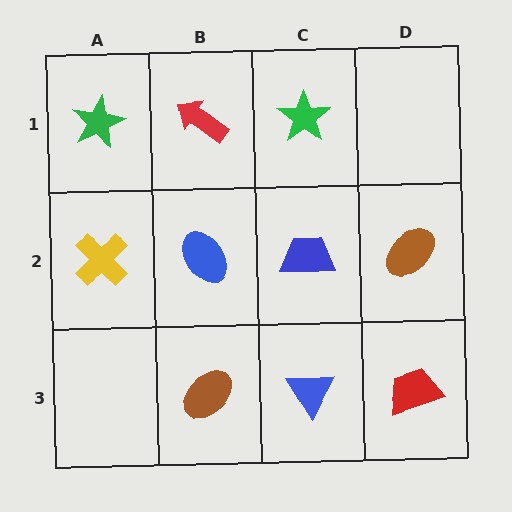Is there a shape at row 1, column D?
No, that cell is empty.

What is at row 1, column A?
A green star.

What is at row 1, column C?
A green star.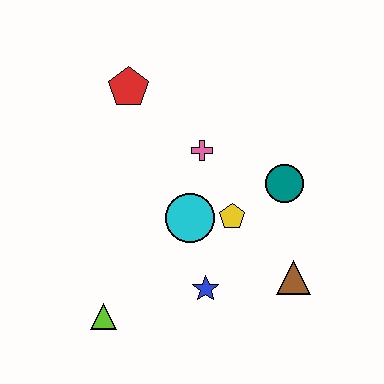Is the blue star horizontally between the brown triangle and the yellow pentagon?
No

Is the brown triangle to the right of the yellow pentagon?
Yes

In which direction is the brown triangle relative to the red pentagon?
The brown triangle is below the red pentagon.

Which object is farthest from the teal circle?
The lime triangle is farthest from the teal circle.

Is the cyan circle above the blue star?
Yes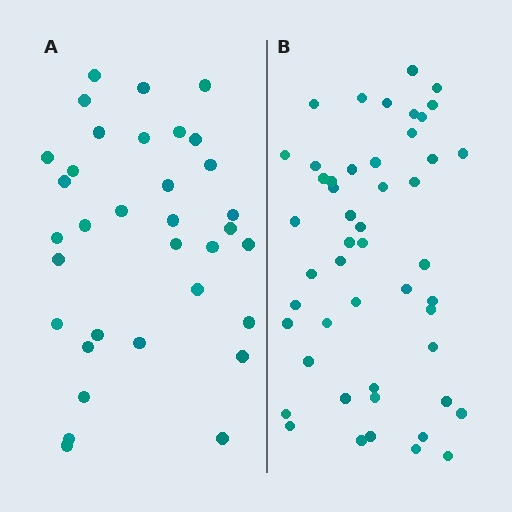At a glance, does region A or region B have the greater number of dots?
Region B (the right region) has more dots.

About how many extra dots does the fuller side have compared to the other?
Region B has approximately 15 more dots than region A.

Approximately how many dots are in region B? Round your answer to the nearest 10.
About 50 dots. (The exact count is 49, which rounds to 50.)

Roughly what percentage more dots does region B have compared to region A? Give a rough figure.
About 45% more.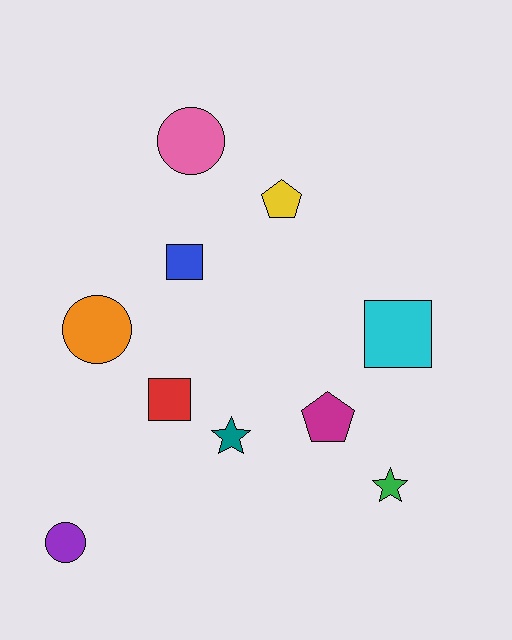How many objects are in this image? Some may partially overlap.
There are 10 objects.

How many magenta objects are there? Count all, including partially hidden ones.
There is 1 magenta object.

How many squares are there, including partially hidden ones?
There are 3 squares.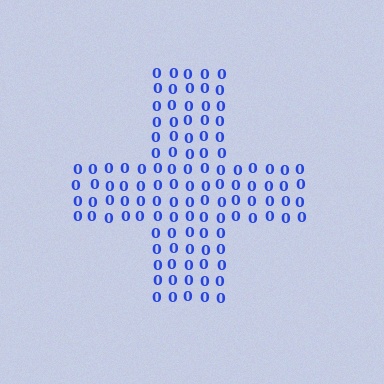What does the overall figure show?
The overall figure shows a cross.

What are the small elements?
The small elements are digit 0's.